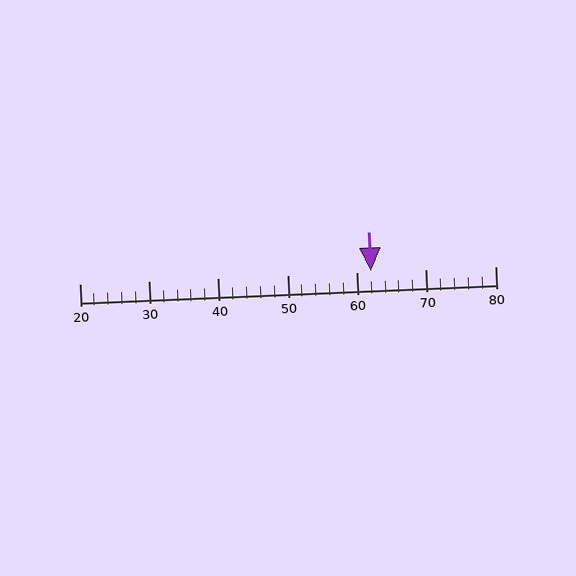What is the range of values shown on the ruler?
The ruler shows values from 20 to 80.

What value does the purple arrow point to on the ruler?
The purple arrow points to approximately 62.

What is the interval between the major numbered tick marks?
The major tick marks are spaced 10 units apart.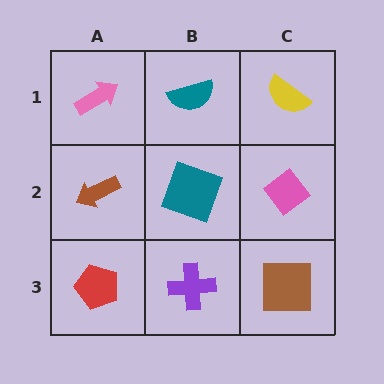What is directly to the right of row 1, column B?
A yellow semicircle.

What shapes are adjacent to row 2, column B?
A teal semicircle (row 1, column B), a purple cross (row 3, column B), a brown arrow (row 2, column A), a pink diamond (row 2, column C).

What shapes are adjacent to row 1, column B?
A teal square (row 2, column B), a pink arrow (row 1, column A), a yellow semicircle (row 1, column C).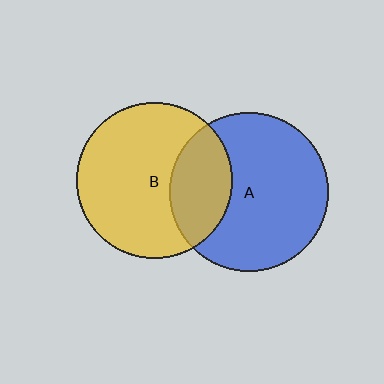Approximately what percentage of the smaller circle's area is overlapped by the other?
Approximately 30%.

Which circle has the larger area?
Circle A (blue).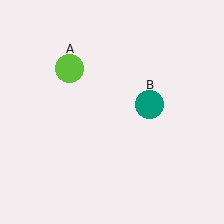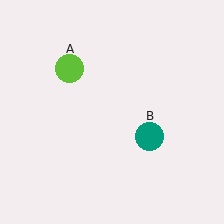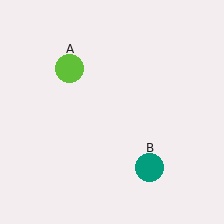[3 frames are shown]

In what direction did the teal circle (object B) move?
The teal circle (object B) moved down.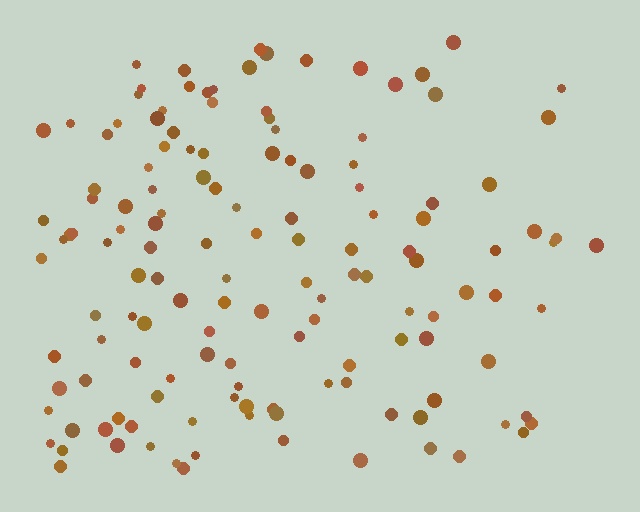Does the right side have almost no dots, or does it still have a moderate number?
Still a moderate number, just noticeably fewer than the left.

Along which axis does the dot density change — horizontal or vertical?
Horizontal.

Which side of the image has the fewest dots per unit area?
The right.